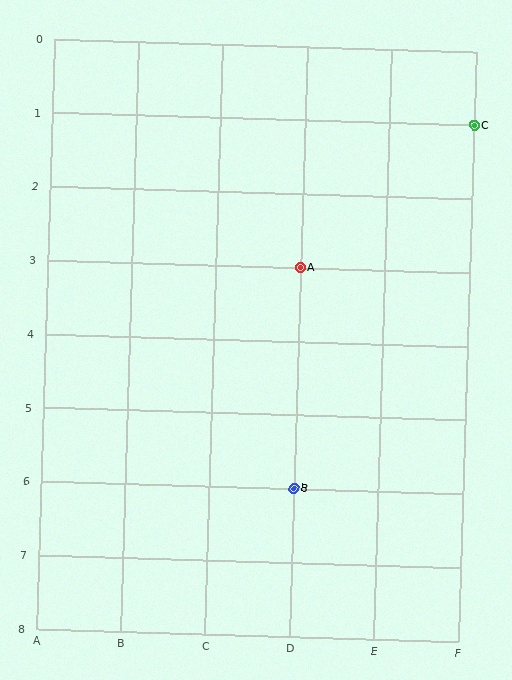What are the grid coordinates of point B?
Point B is at grid coordinates (D, 6).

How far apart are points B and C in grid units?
Points B and C are 2 columns and 5 rows apart (about 5.4 grid units diagonally).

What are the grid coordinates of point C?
Point C is at grid coordinates (F, 1).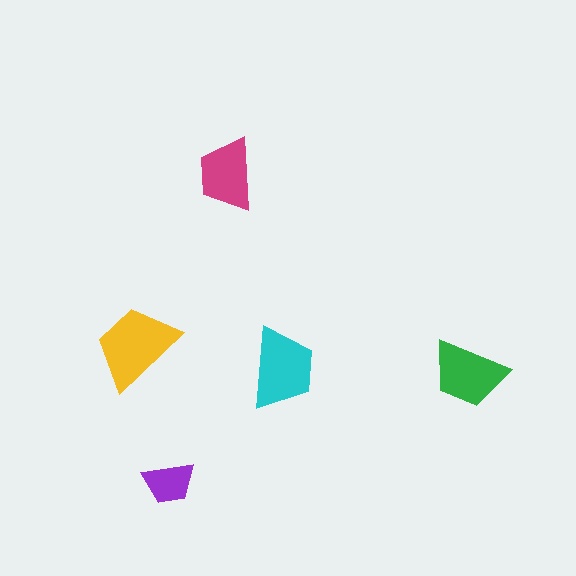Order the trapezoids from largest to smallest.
the yellow one, the cyan one, the green one, the magenta one, the purple one.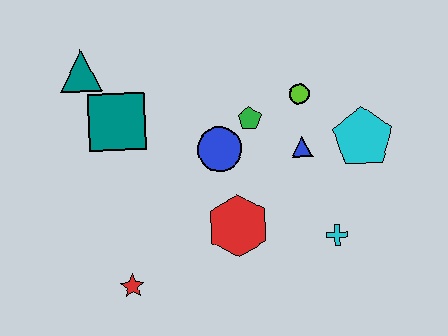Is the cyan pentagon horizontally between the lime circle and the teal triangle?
No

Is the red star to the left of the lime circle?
Yes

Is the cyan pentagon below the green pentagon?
Yes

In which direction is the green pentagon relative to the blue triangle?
The green pentagon is to the left of the blue triangle.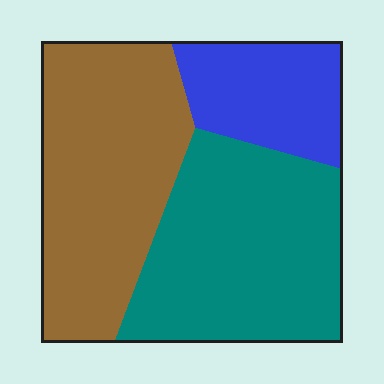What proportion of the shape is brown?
Brown takes up about two fifths (2/5) of the shape.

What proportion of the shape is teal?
Teal takes up between a quarter and a half of the shape.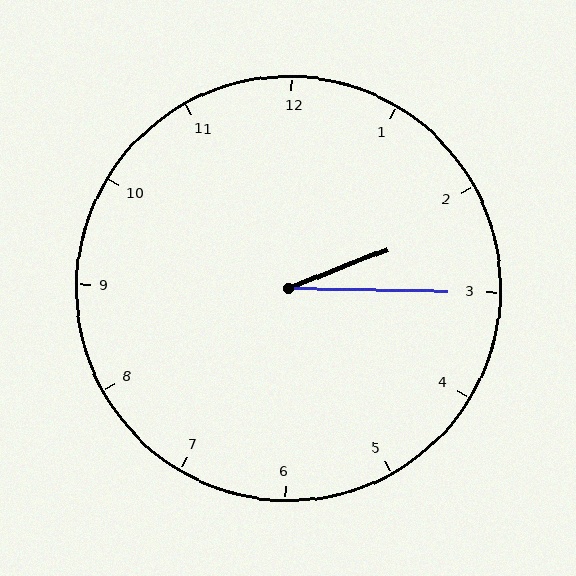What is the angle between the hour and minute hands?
Approximately 22 degrees.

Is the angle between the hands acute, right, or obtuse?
It is acute.